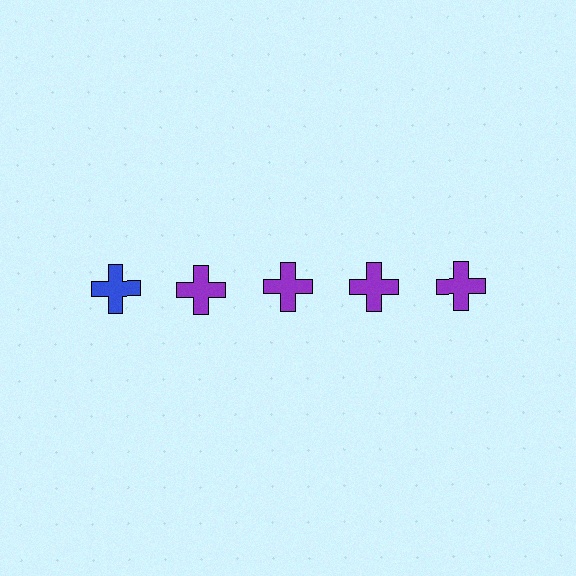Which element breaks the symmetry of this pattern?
The blue cross in the top row, leftmost column breaks the symmetry. All other shapes are purple crosses.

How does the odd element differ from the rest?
It has a different color: blue instead of purple.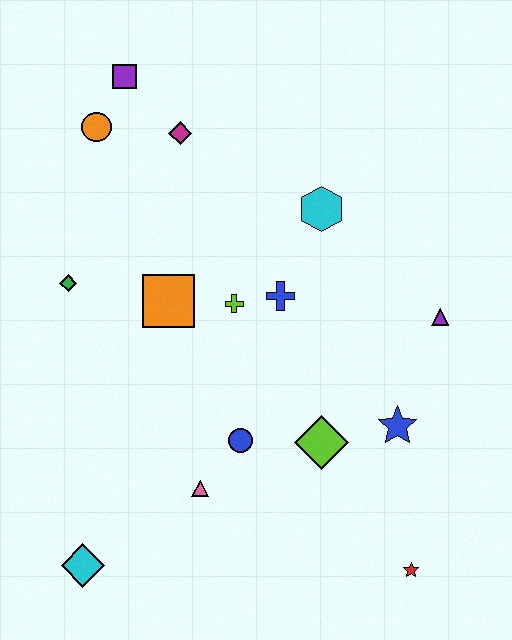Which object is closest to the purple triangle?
The blue star is closest to the purple triangle.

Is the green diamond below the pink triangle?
No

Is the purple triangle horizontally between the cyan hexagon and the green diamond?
No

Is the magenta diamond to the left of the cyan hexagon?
Yes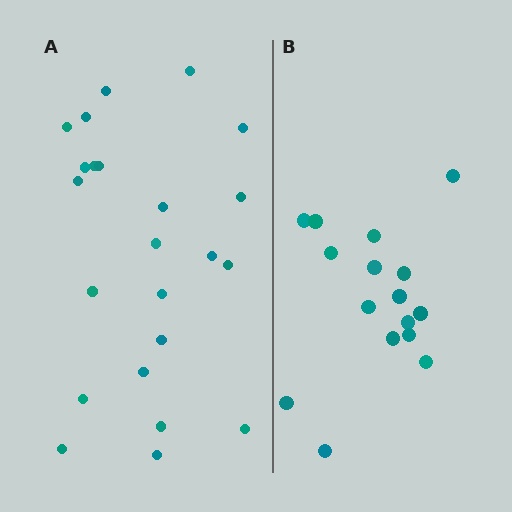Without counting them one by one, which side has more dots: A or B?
Region A (the left region) has more dots.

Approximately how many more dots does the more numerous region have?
Region A has roughly 8 or so more dots than region B.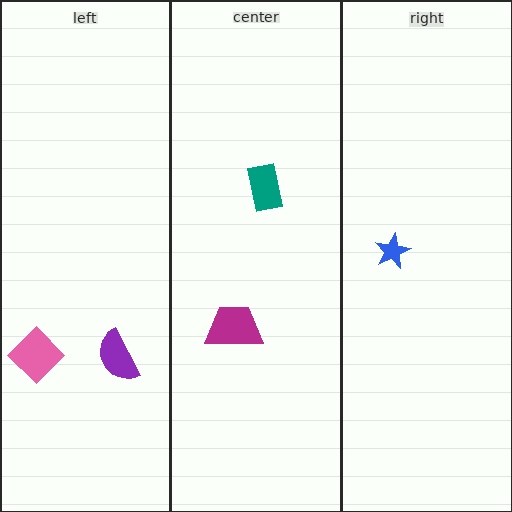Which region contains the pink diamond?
The left region.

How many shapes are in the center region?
2.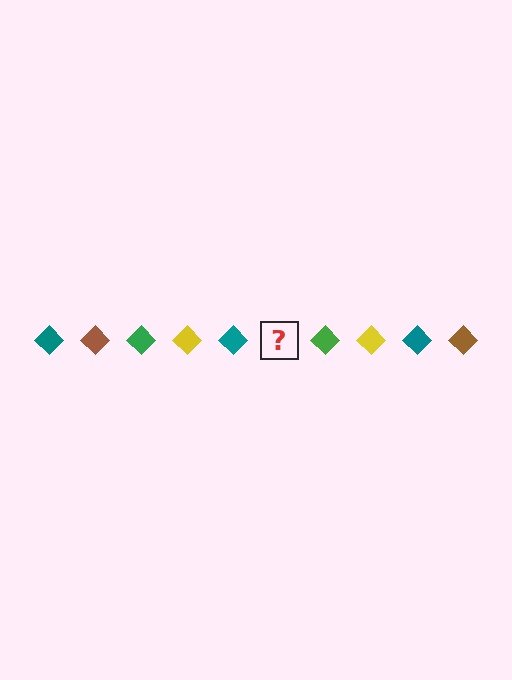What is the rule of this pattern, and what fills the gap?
The rule is that the pattern cycles through teal, brown, green, yellow diamonds. The gap should be filled with a brown diamond.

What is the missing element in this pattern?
The missing element is a brown diamond.